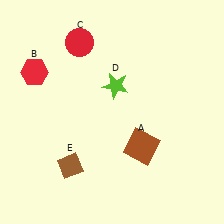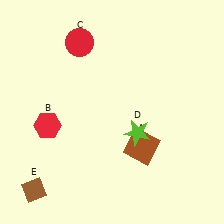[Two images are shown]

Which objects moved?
The objects that moved are: the red hexagon (B), the lime star (D), the brown diamond (E).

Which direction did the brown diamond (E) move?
The brown diamond (E) moved left.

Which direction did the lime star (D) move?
The lime star (D) moved down.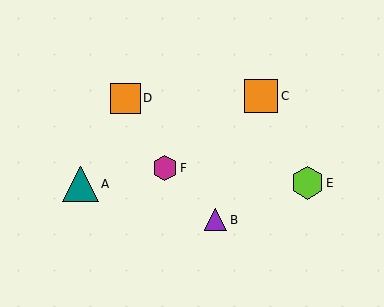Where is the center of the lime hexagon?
The center of the lime hexagon is at (307, 183).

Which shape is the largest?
The teal triangle (labeled A) is the largest.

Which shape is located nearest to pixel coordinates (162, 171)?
The magenta hexagon (labeled F) at (165, 168) is nearest to that location.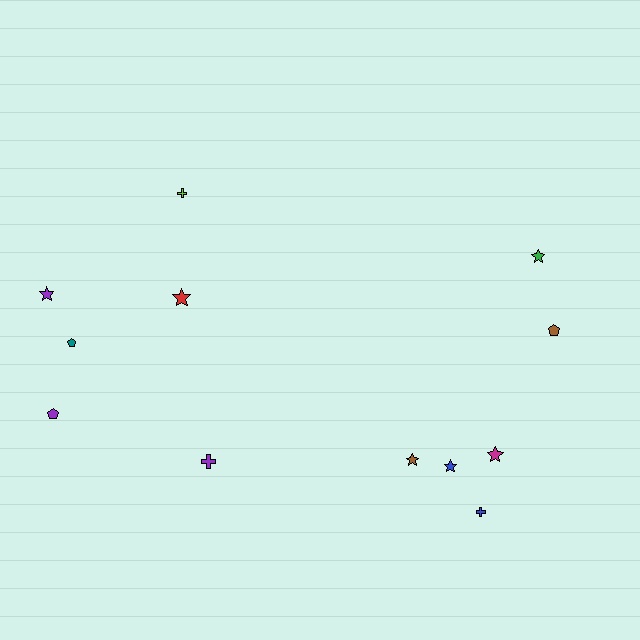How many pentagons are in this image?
There are 3 pentagons.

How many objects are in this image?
There are 12 objects.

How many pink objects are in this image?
There are no pink objects.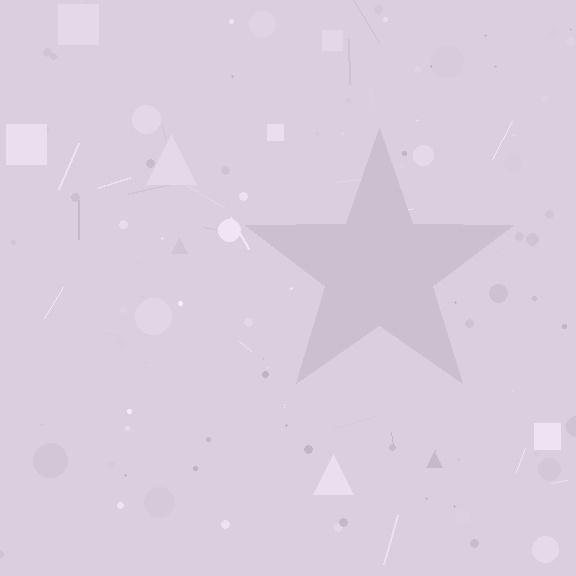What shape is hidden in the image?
A star is hidden in the image.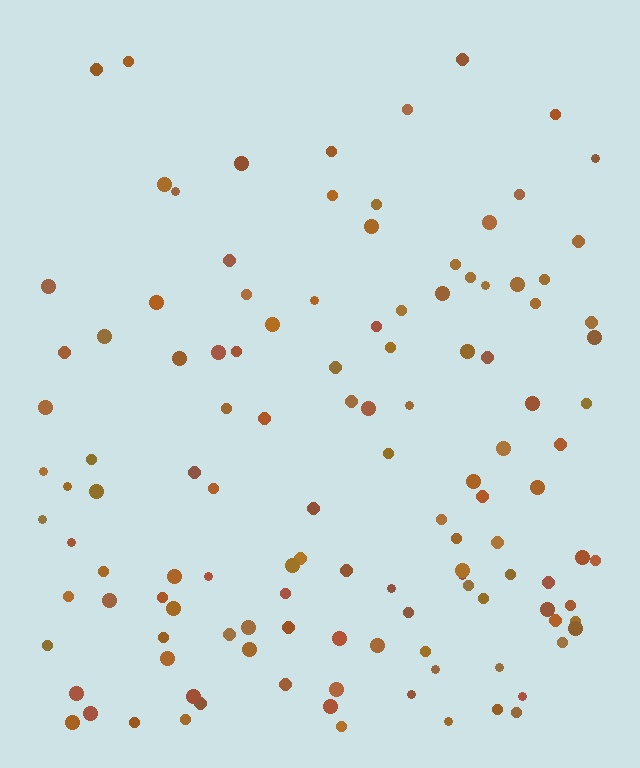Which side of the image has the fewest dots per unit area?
The top.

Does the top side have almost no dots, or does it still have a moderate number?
Still a moderate number, just noticeably fewer than the bottom.